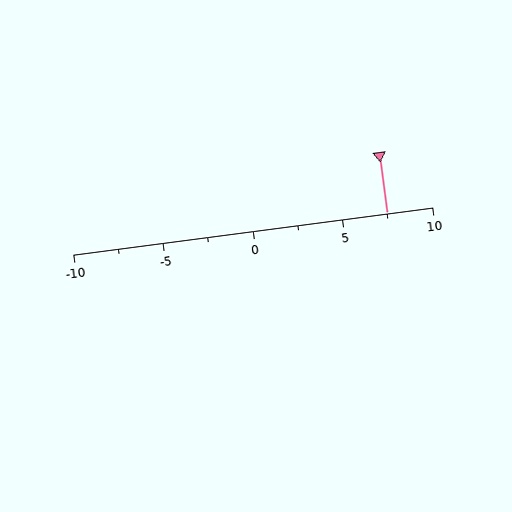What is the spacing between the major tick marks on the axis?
The major ticks are spaced 5 apart.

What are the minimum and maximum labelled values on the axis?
The axis runs from -10 to 10.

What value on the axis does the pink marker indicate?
The marker indicates approximately 7.5.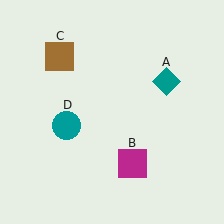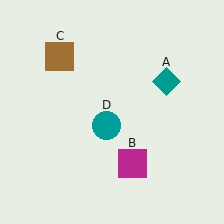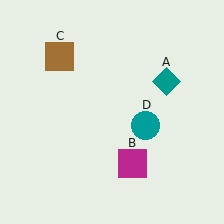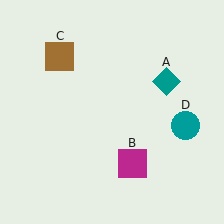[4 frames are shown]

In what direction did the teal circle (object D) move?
The teal circle (object D) moved right.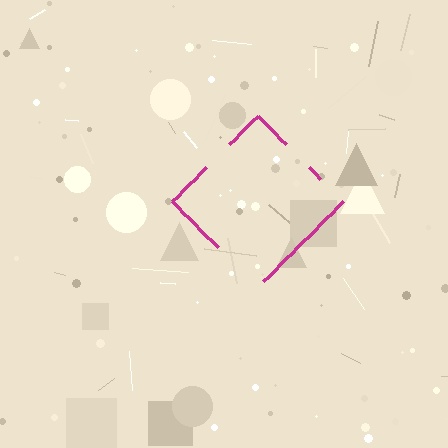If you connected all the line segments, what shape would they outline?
They would outline a diamond.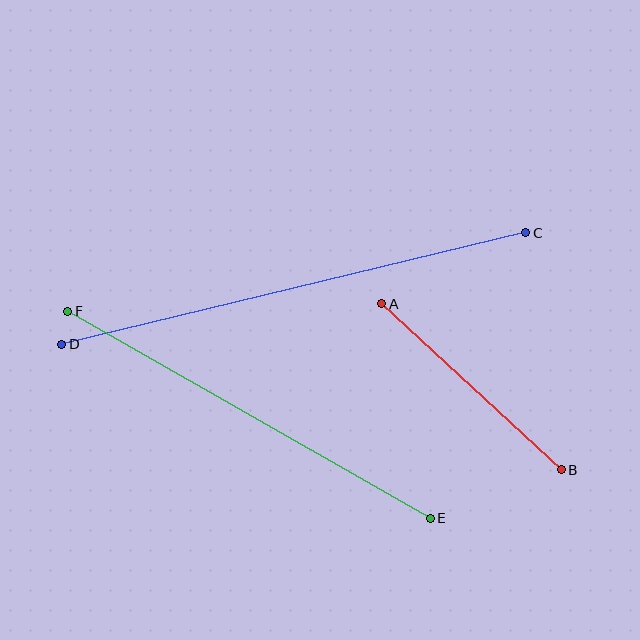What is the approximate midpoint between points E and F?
The midpoint is at approximately (249, 415) pixels.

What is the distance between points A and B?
The distance is approximately 245 pixels.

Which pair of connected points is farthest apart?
Points C and D are farthest apart.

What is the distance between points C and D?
The distance is approximately 477 pixels.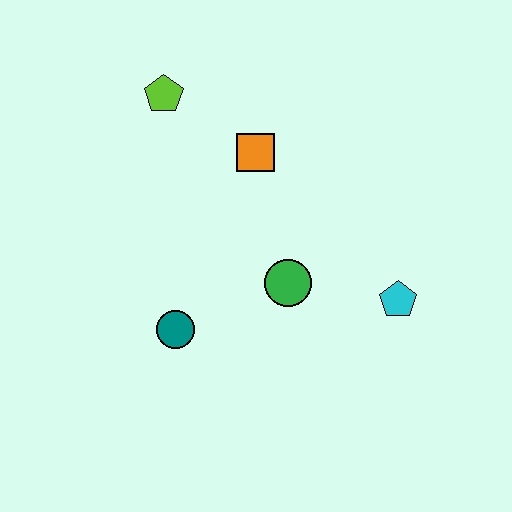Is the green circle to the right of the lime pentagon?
Yes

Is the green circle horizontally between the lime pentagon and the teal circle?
No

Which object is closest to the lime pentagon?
The orange square is closest to the lime pentagon.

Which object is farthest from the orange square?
The cyan pentagon is farthest from the orange square.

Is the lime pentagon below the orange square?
No